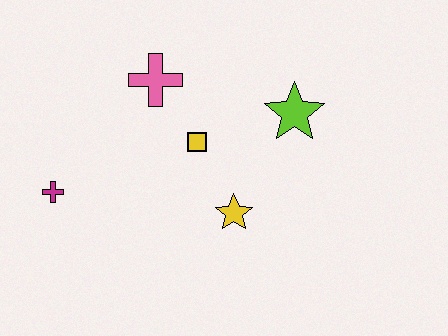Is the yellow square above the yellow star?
Yes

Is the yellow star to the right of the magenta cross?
Yes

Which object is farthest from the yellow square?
The magenta cross is farthest from the yellow square.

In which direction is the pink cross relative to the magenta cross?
The pink cross is above the magenta cross.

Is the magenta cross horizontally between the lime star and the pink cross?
No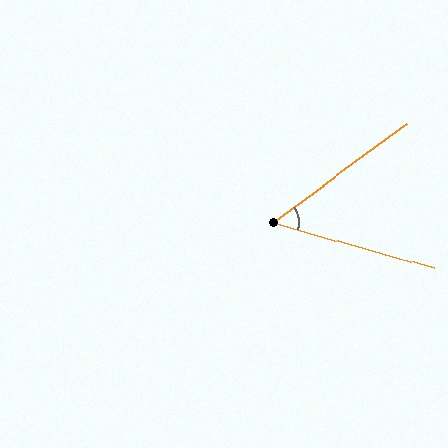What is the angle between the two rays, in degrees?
Approximately 52 degrees.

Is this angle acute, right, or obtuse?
It is acute.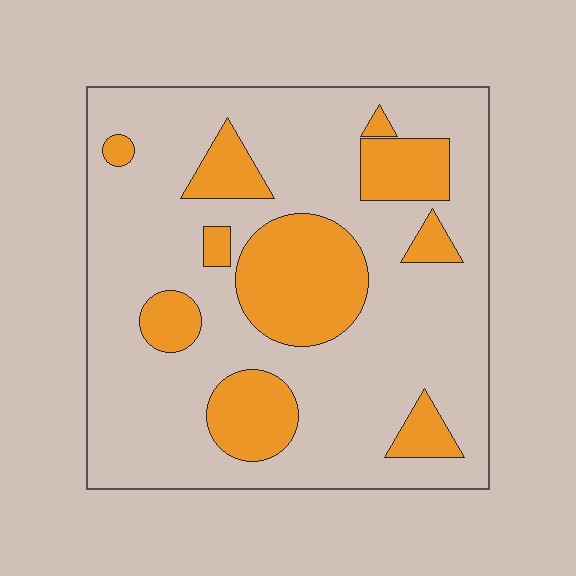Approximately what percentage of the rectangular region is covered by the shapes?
Approximately 25%.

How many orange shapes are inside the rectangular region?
10.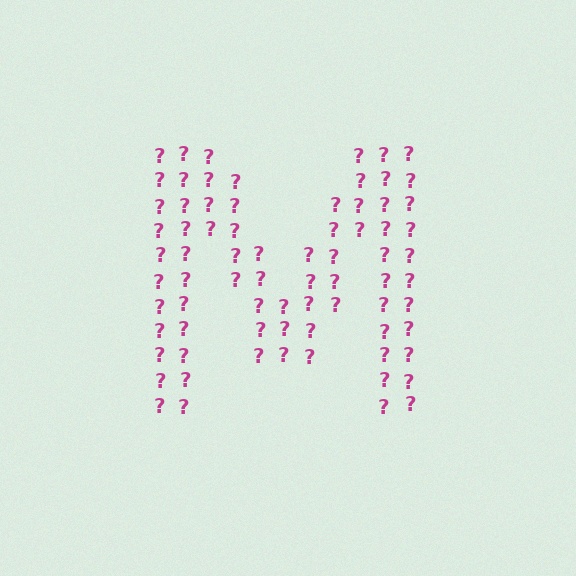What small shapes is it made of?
It is made of small question marks.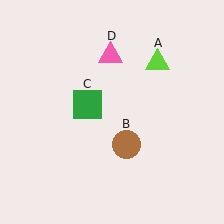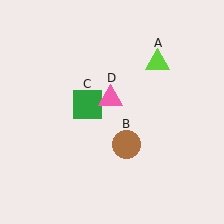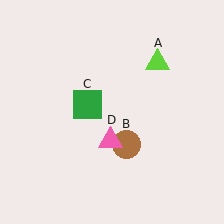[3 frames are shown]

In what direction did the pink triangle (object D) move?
The pink triangle (object D) moved down.